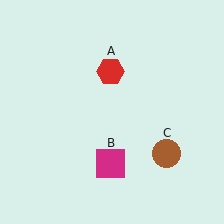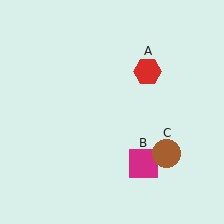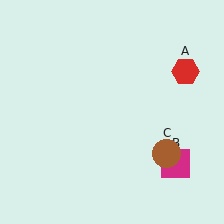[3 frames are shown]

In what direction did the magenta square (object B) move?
The magenta square (object B) moved right.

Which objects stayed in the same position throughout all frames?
Brown circle (object C) remained stationary.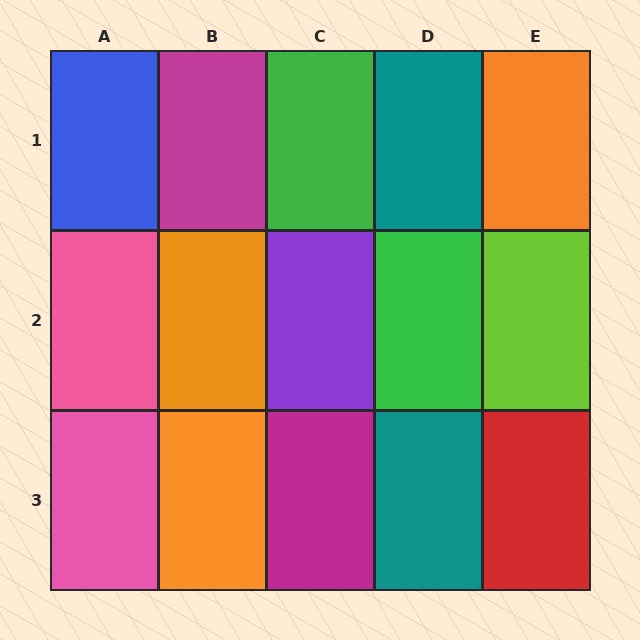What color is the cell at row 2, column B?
Orange.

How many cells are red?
1 cell is red.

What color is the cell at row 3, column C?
Magenta.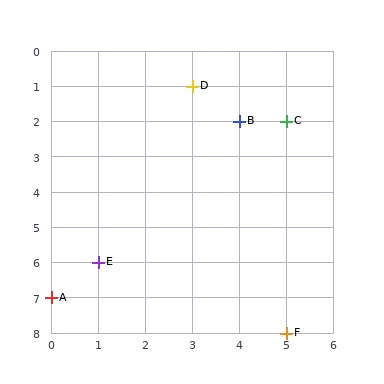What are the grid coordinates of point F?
Point F is at grid coordinates (5, 8).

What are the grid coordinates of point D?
Point D is at grid coordinates (3, 1).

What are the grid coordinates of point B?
Point B is at grid coordinates (4, 2).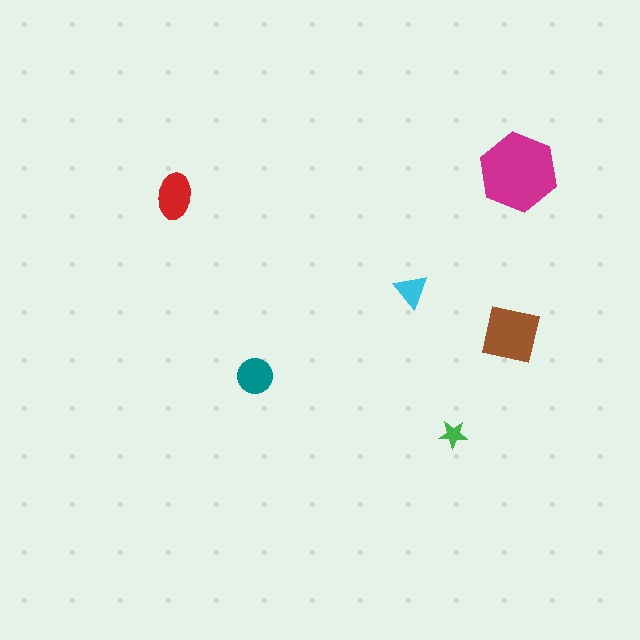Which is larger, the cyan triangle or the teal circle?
The teal circle.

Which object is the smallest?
The green star.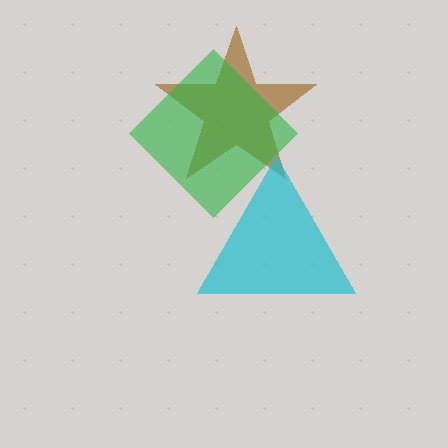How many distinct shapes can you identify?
There are 3 distinct shapes: a brown star, a green diamond, a cyan triangle.